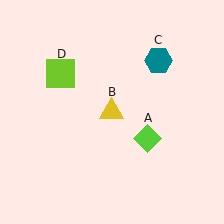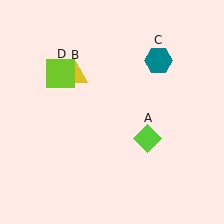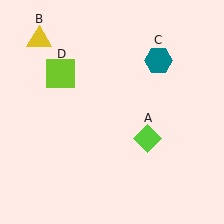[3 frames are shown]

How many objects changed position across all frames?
1 object changed position: yellow triangle (object B).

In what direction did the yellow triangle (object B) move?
The yellow triangle (object B) moved up and to the left.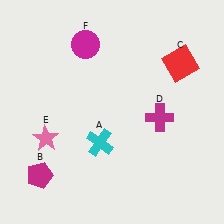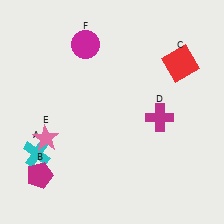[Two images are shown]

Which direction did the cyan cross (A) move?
The cyan cross (A) moved left.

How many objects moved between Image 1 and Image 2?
1 object moved between the two images.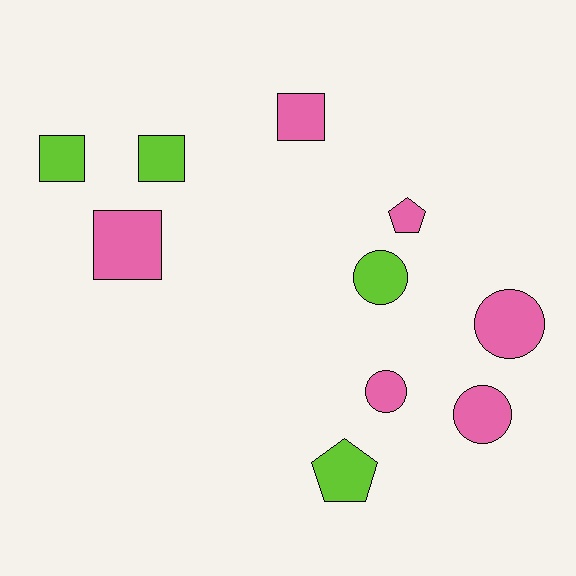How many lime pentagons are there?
There is 1 lime pentagon.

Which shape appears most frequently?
Circle, with 4 objects.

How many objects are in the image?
There are 10 objects.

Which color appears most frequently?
Pink, with 6 objects.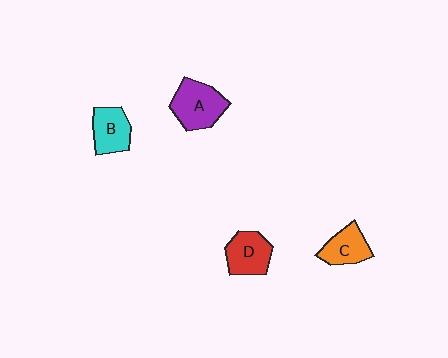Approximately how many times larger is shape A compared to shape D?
Approximately 1.2 times.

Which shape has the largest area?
Shape A (purple).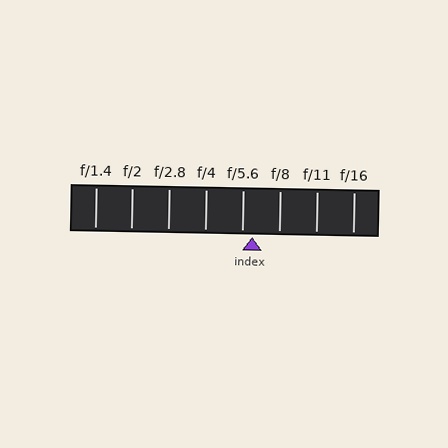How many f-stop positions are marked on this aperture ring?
There are 8 f-stop positions marked.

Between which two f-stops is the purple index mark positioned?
The index mark is between f/5.6 and f/8.